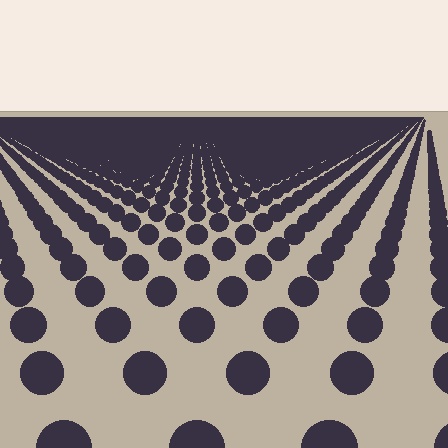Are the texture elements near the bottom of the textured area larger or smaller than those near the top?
Larger. Near the bottom, elements are closer to the viewer and appear at a bigger on-screen size.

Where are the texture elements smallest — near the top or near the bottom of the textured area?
Near the top.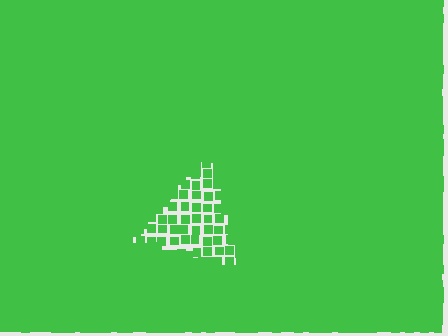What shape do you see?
I see a triangle.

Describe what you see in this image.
The image contains small green elements arranged at two different densities. A triangle-shaped region is visible where the elements are less densely packed than the surrounding area.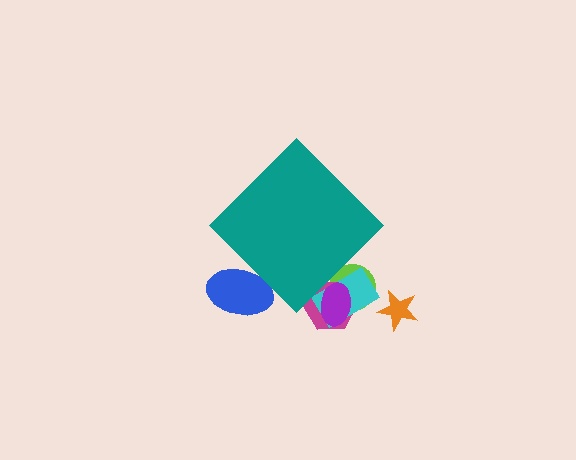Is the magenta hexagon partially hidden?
Yes, the magenta hexagon is partially hidden behind the teal diamond.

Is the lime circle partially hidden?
Yes, the lime circle is partially hidden behind the teal diamond.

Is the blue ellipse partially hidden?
Yes, the blue ellipse is partially hidden behind the teal diamond.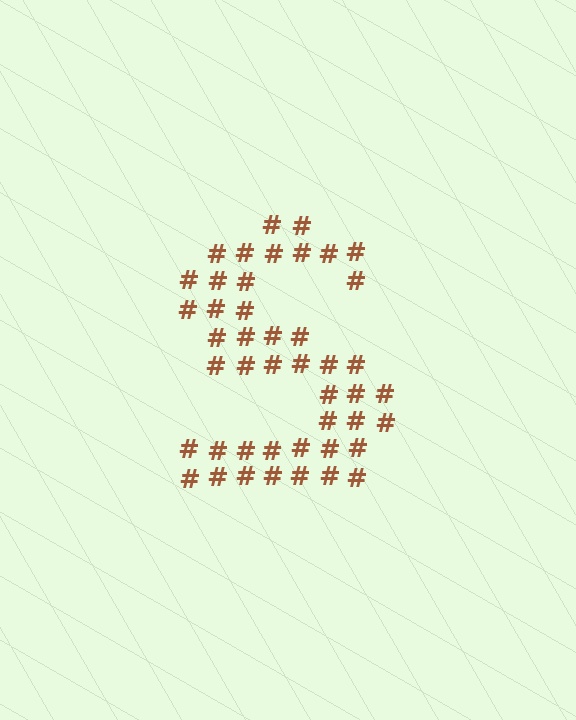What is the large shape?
The large shape is the letter S.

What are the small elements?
The small elements are hash symbols.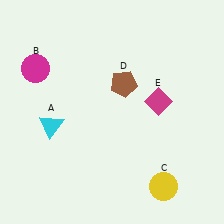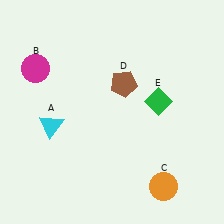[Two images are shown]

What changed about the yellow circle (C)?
In Image 1, C is yellow. In Image 2, it changed to orange.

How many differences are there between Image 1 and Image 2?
There are 2 differences between the two images.